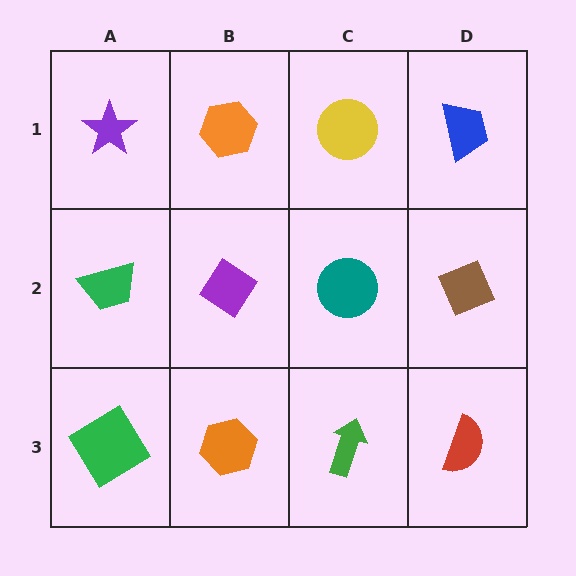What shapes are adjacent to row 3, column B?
A purple diamond (row 2, column B), a green diamond (row 3, column A), a green arrow (row 3, column C).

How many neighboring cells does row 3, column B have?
3.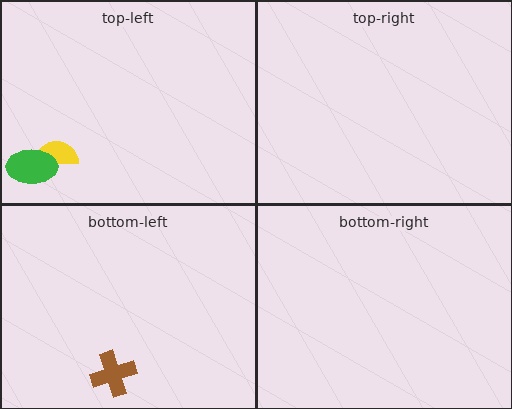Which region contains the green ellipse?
The top-left region.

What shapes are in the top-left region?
The yellow semicircle, the green ellipse.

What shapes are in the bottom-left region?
The brown cross.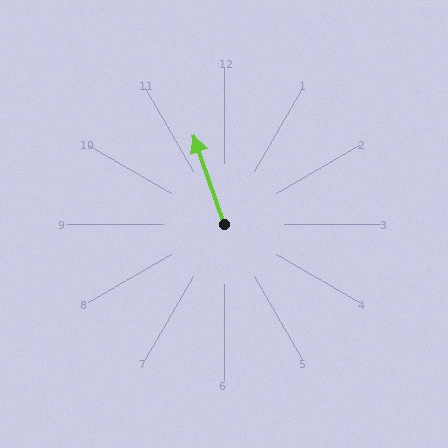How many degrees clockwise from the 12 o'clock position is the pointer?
Approximately 341 degrees.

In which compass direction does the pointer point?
North.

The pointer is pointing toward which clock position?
Roughly 11 o'clock.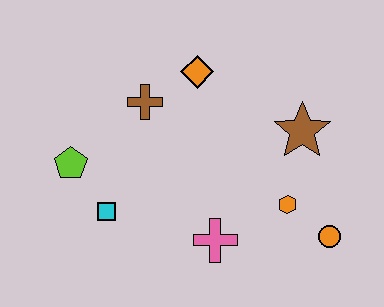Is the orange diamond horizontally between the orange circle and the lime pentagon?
Yes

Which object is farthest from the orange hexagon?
The lime pentagon is farthest from the orange hexagon.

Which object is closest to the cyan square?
The lime pentagon is closest to the cyan square.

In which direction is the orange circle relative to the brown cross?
The orange circle is to the right of the brown cross.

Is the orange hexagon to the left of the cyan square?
No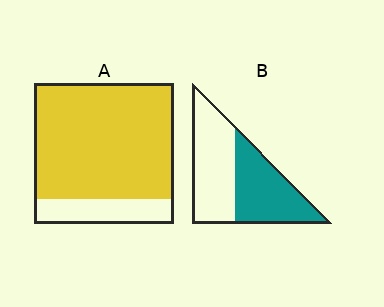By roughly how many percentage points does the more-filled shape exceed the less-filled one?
By roughly 35 percentage points (A over B).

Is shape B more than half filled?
Roughly half.